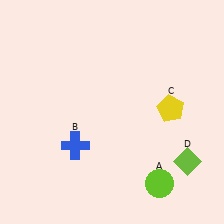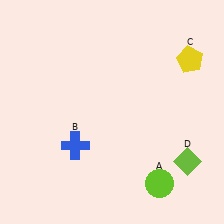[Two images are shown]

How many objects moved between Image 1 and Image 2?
1 object moved between the two images.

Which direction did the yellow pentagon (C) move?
The yellow pentagon (C) moved up.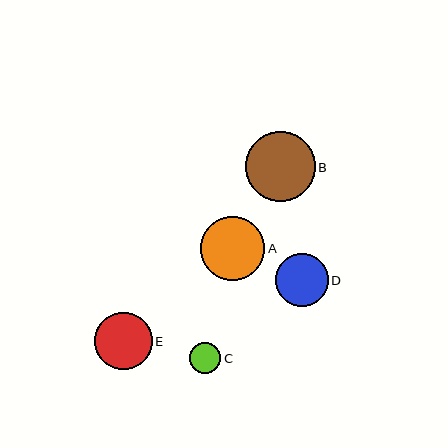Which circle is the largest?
Circle B is the largest with a size of approximately 70 pixels.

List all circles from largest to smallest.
From largest to smallest: B, A, E, D, C.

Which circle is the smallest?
Circle C is the smallest with a size of approximately 31 pixels.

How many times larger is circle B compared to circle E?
Circle B is approximately 1.2 times the size of circle E.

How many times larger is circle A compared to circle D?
Circle A is approximately 1.2 times the size of circle D.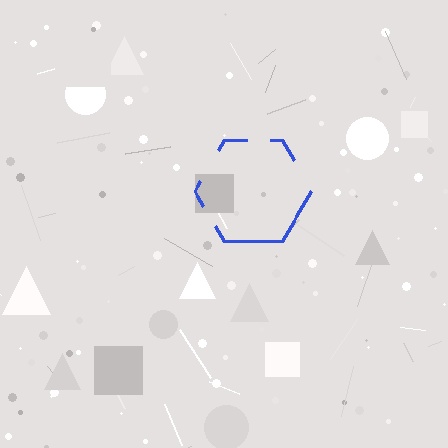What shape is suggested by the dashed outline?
The dashed outline suggests a hexagon.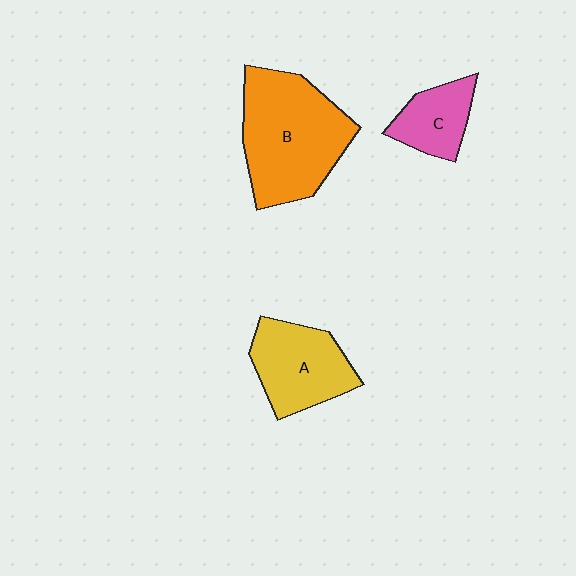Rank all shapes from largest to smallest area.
From largest to smallest: B (orange), A (yellow), C (pink).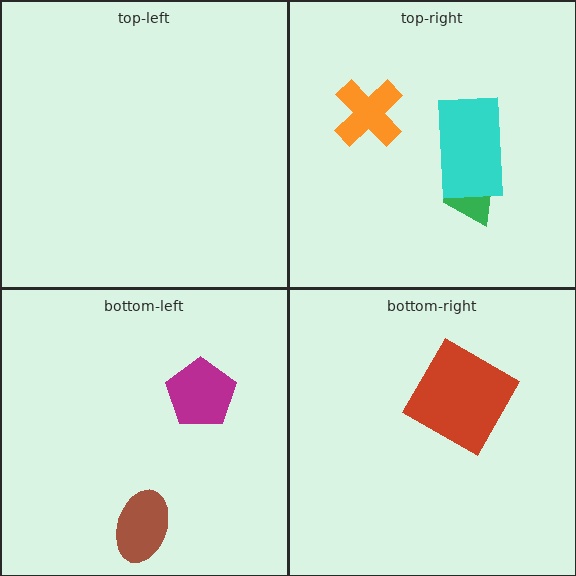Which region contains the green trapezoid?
The top-right region.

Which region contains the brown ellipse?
The bottom-left region.